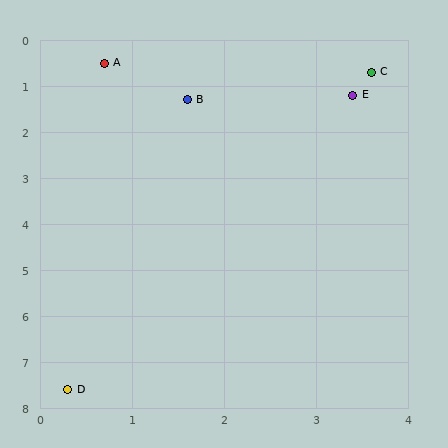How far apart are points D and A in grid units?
Points D and A are about 7.1 grid units apart.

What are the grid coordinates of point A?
Point A is at approximately (0.7, 0.5).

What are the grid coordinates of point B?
Point B is at approximately (1.6, 1.3).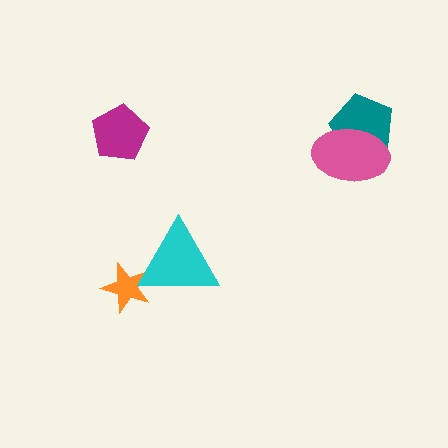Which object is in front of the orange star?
The cyan triangle is in front of the orange star.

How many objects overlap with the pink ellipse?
1 object overlaps with the pink ellipse.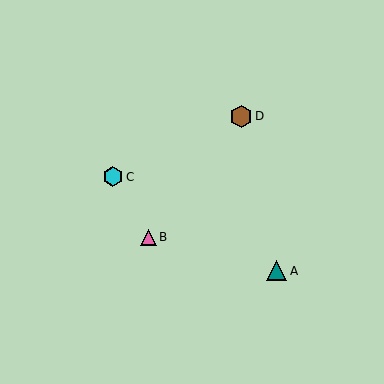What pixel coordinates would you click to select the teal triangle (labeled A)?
Click at (277, 271) to select the teal triangle A.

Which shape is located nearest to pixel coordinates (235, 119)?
The brown hexagon (labeled D) at (241, 116) is nearest to that location.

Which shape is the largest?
The brown hexagon (labeled D) is the largest.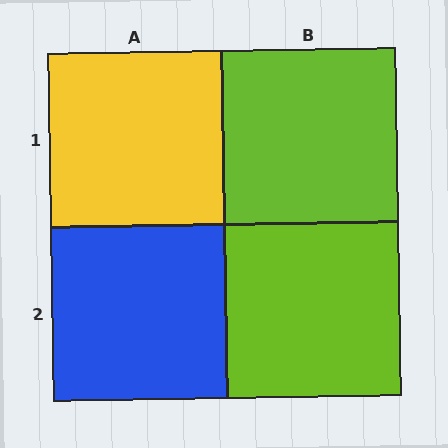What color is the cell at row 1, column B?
Lime.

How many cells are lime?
2 cells are lime.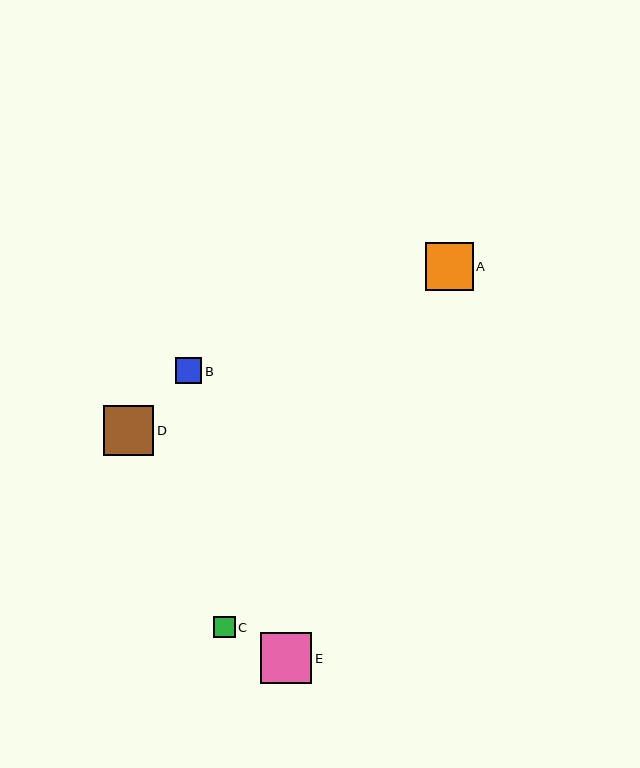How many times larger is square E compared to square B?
Square E is approximately 2.0 times the size of square B.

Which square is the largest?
Square E is the largest with a size of approximately 51 pixels.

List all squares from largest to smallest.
From largest to smallest: E, D, A, B, C.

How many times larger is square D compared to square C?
Square D is approximately 2.3 times the size of square C.